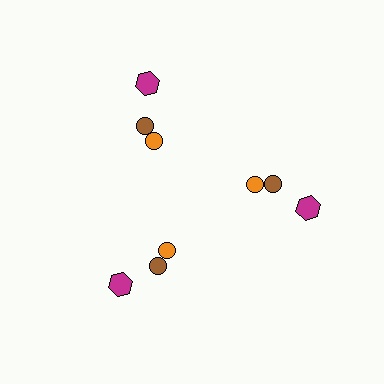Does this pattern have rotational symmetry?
Yes, this pattern has 3-fold rotational symmetry. It looks the same after rotating 120 degrees around the center.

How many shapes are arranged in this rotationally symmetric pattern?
There are 9 shapes, arranged in 3 groups of 3.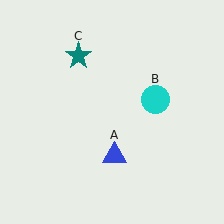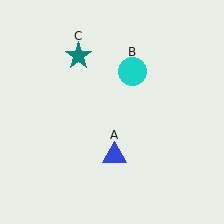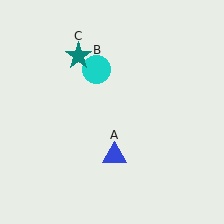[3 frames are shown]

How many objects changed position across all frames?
1 object changed position: cyan circle (object B).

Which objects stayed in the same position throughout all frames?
Blue triangle (object A) and teal star (object C) remained stationary.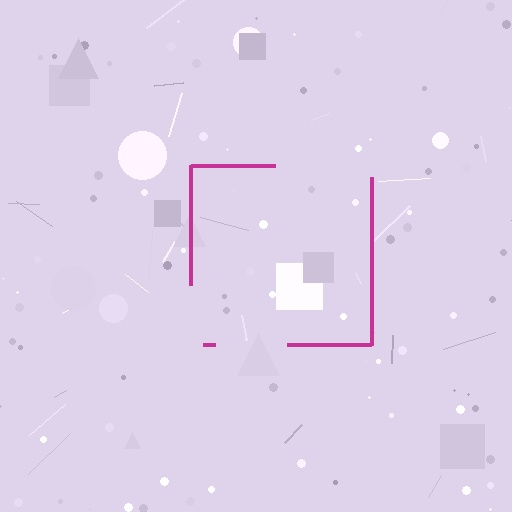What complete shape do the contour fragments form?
The contour fragments form a square.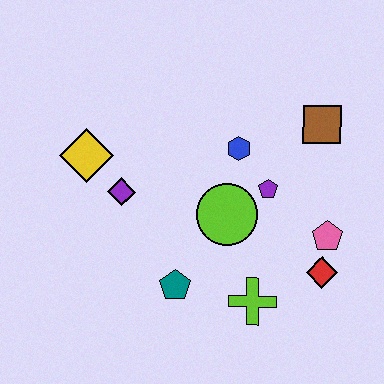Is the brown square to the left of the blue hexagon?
No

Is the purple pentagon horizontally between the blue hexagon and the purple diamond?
No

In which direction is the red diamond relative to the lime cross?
The red diamond is to the right of the lime cross.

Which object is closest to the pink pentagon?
The red diamond is closest to the pink pentagon.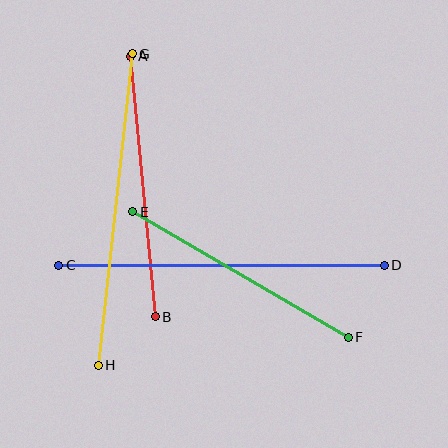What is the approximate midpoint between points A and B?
The midpoint is at approximately (143, 187) pixels.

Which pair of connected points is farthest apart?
Points C and D are farthest apart.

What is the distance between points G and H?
The distance is approximately 314 pixels.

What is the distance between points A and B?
The distance is approximately 261 pixels.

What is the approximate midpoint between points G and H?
The midpoint is at approximately (115, 209) pixels.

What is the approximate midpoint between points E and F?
The midpoint is at approximately (240, 274) pixels.